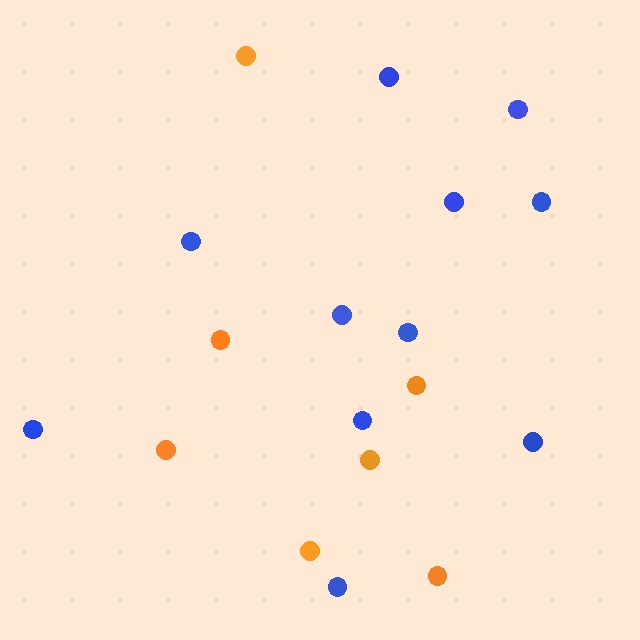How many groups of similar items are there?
There are 2 groups: one group of blue circles (11) and one group of orange circles (7).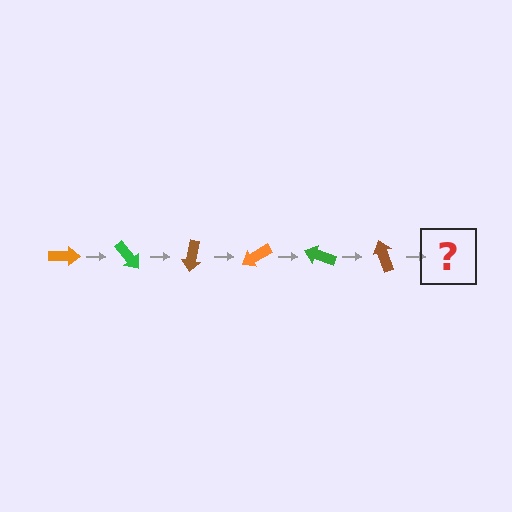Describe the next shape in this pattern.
It should be an orange arrow, rotated 300 degrees from the start.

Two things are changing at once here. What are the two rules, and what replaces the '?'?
The two rules are that it rotates 50 degrees each step and the color cycles through orange, green, and brown. The '?' should be an orange arrow, rotated 300 degrees from the start.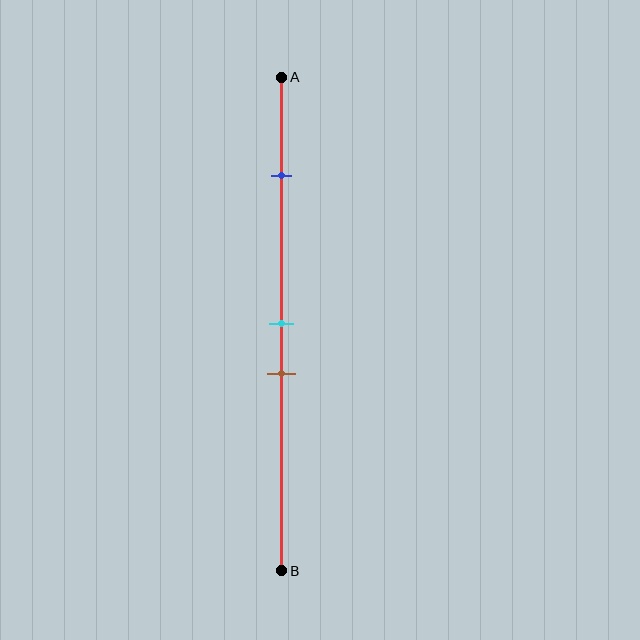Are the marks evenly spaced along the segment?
No, the marks are not evenly spaced.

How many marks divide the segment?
There are 3 marks dividing the segment.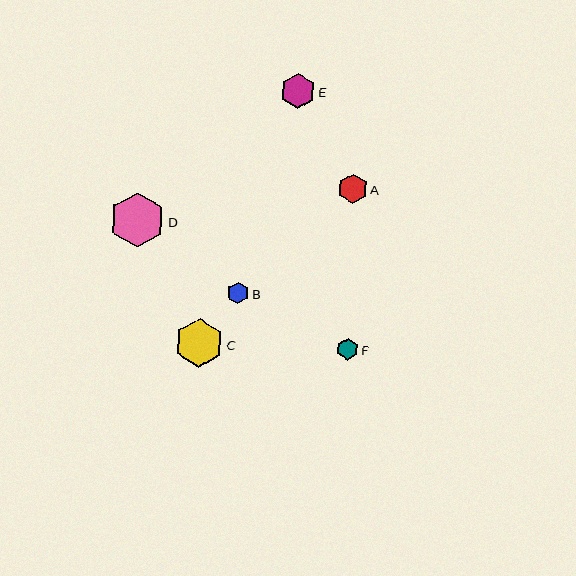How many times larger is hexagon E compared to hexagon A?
Hexagon E is approximately 1.2 times the size of hexagon A.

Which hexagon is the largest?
Hexagon D is the largest with a size of approximately 54 pixels.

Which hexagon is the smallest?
Hexagon B is the smallest with a size of approximately 21 pixels.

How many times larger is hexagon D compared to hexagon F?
Hexagon D is approximately 2.6 times the size of hexagon F.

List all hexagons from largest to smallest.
From largest to smallest: D, C, E, A, F, B.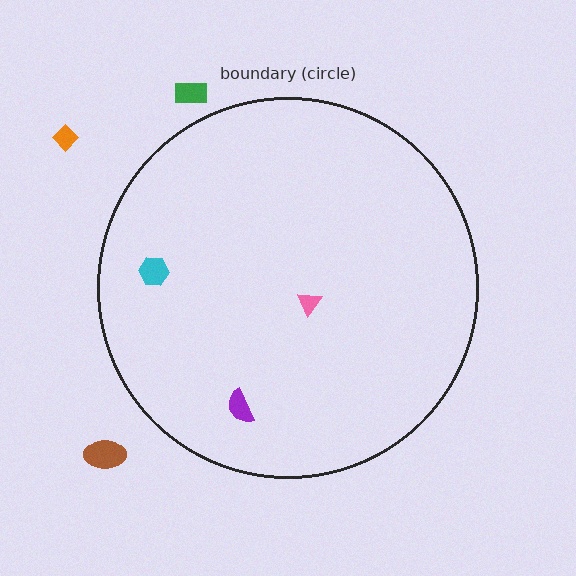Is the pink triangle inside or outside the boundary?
Inside.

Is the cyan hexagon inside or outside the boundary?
Inside.